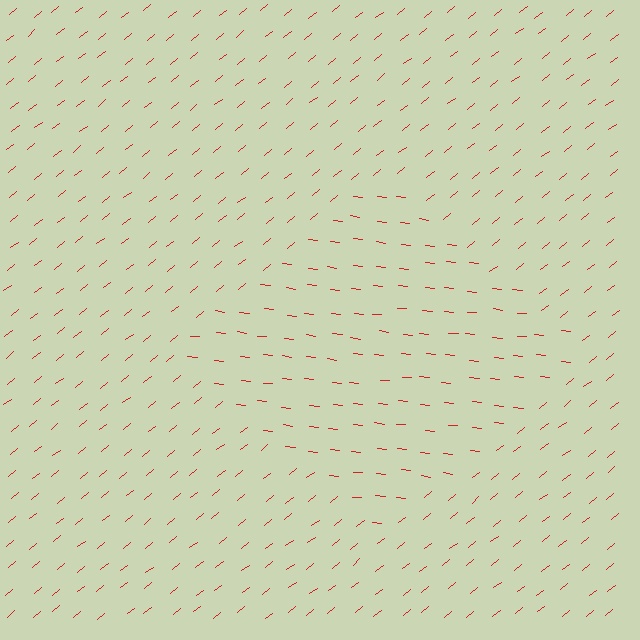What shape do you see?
I see a diamond.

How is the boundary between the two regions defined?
The boundary is defined purely by a change in line orientation (approximately 45 degrees difference). All lines are the same color and thickness.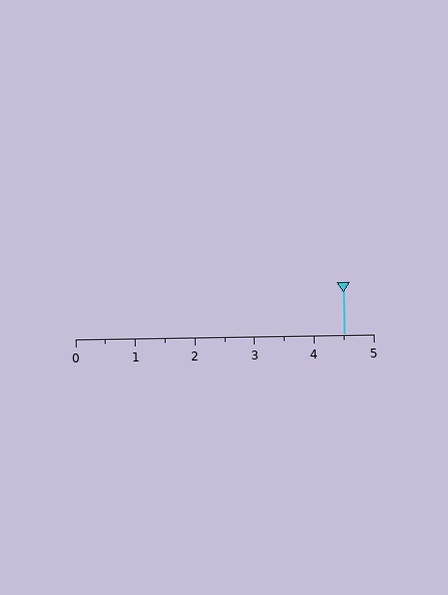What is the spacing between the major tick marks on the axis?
The major ticks are spaced 1 apart.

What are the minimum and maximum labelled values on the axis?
The axis runs from 0 to 5.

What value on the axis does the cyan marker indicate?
The marker indicates approximately 4.5.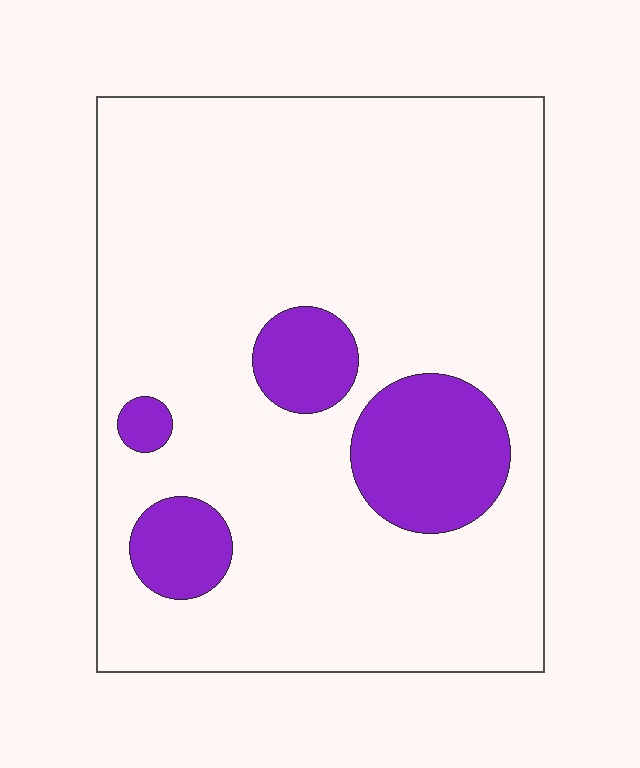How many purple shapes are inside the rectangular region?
4.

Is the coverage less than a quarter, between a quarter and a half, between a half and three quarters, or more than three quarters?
Less than a quarter.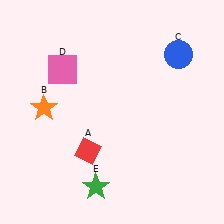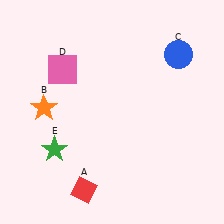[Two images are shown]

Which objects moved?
The objects that moved are: the red diamond (A), the green star (E).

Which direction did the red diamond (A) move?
The red diamond (A) moved down.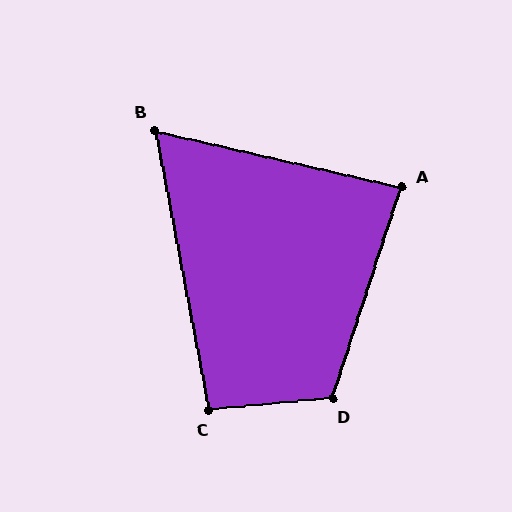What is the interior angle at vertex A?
Approximately 85 degrees (acute).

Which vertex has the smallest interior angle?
B, at approximately 66 degrees.